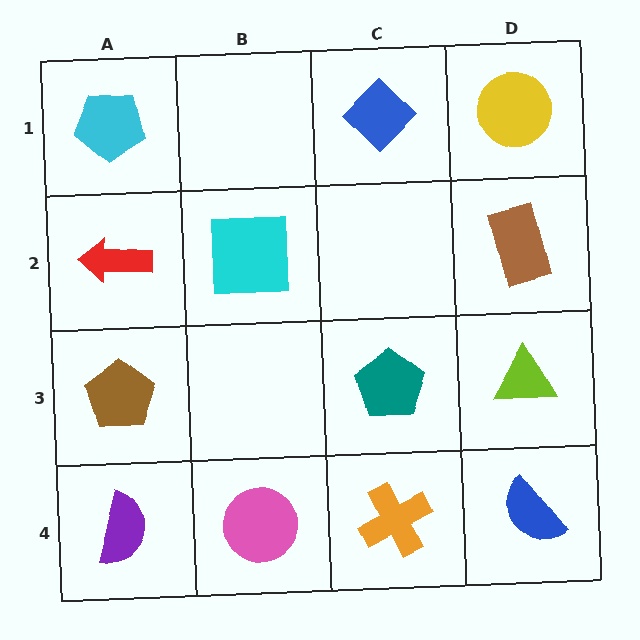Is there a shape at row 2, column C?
No, that cell is empty.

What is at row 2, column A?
A red arrow.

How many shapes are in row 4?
4 shapes.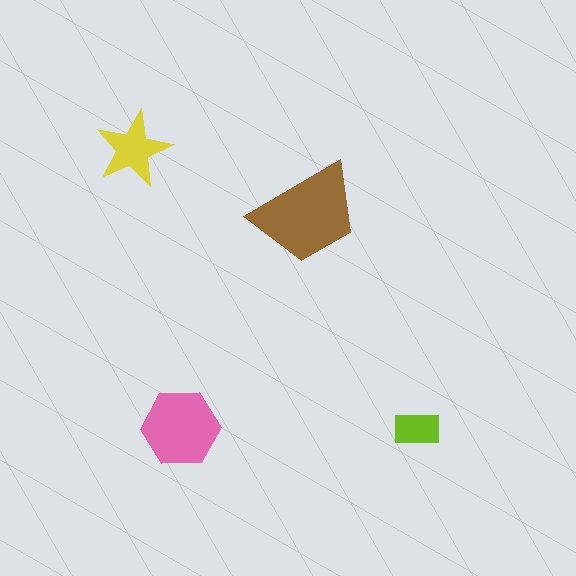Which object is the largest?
The brown trapezoid.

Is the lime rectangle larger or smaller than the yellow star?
Smaller.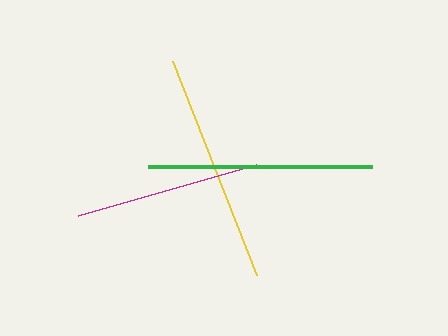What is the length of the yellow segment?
The yellow segment is approximately 229 pixels long.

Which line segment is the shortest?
The magenta line is the shortest at approximately 185 pixels.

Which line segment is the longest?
The yellow line is the longest at approximately 229 pixels.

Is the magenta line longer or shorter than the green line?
The green line is longer than the magenta line.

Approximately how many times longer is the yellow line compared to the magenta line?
The yellow line is approximately 1.2 times the length of the magenta line.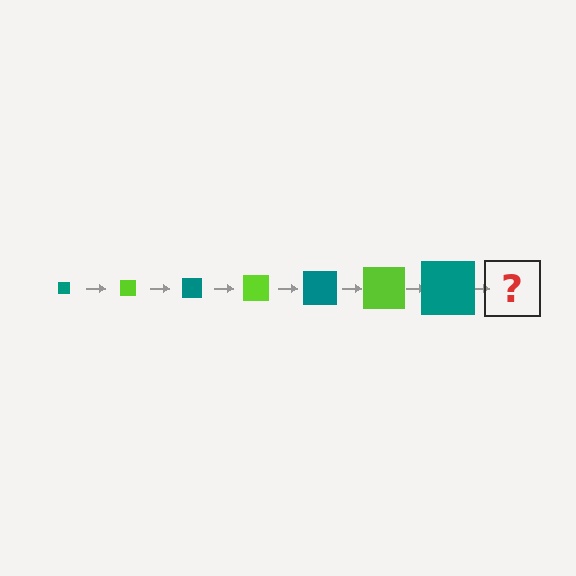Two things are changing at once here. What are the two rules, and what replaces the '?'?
The two rules are that the square grows larger each step and the color cycles through teal and lime. The '?' should be a lime square, larger than the previous one.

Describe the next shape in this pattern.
It should be a lime square, larger than the previous one.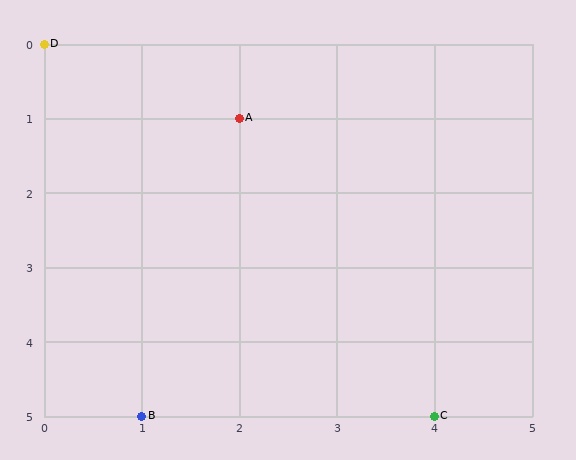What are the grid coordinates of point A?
Point A is at grid coordinates (2, 1).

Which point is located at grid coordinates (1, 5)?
Point B is at (1, 5).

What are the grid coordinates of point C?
Point C is at grid coordinates (4, 5).